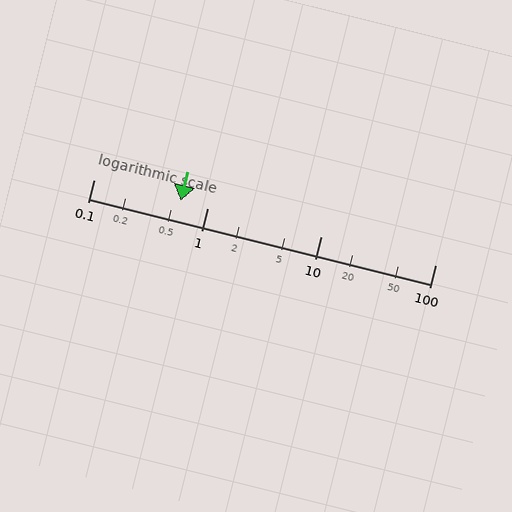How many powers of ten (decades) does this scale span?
The scale spans 3 decades, from 0.1 to 100.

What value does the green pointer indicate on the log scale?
The pointer indicates approximately 0.58.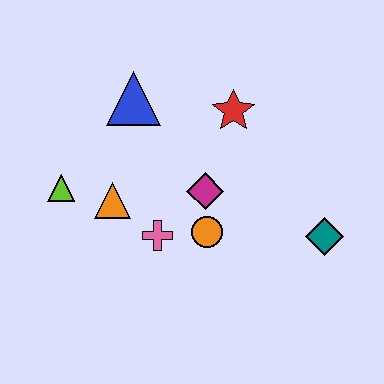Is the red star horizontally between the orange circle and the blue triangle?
No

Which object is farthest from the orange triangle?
The teal diamond is farthest from the orange triangle.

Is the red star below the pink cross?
No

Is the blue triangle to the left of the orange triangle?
No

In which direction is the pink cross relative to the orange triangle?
The pink cross is to the right of the orange triangle.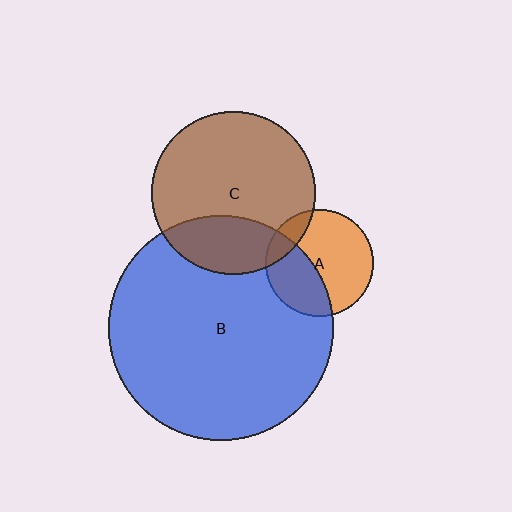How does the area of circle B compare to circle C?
Approximately 1.9 times.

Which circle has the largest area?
Circle B (blue).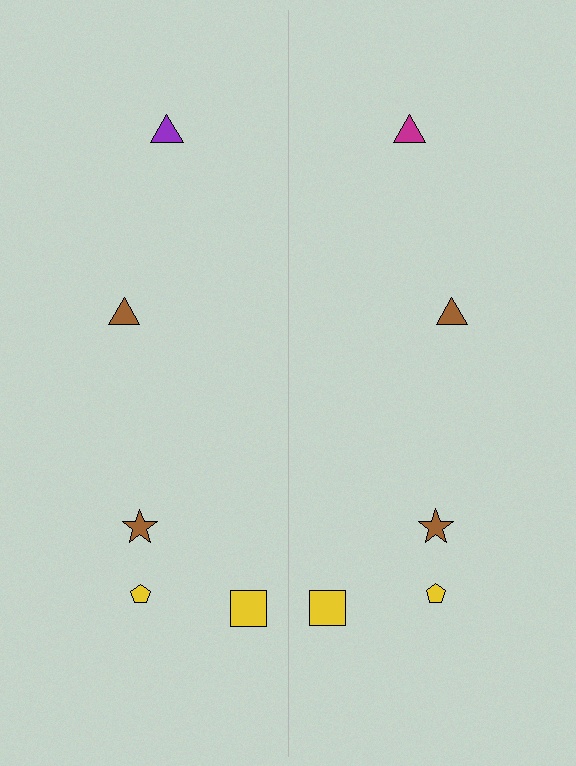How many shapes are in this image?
There are 10 shapes in this image.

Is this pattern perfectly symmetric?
No, the pattern is not perfectly symmetric. The magenta triangle on the right side breaks the symmetry — its mirror counterpart is purple.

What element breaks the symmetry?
The magenta triangle on the right side breaks the symmetry — its mirror counterpart is purple.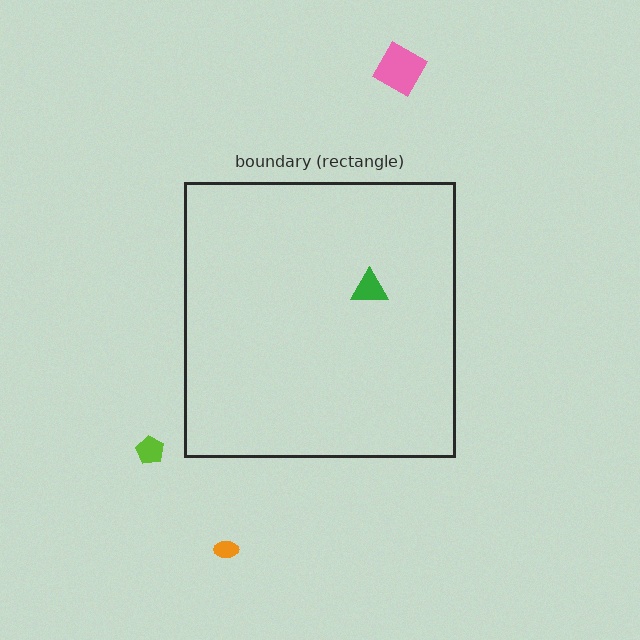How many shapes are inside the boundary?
1 inside, 3 outside.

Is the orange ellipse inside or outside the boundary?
Outside.